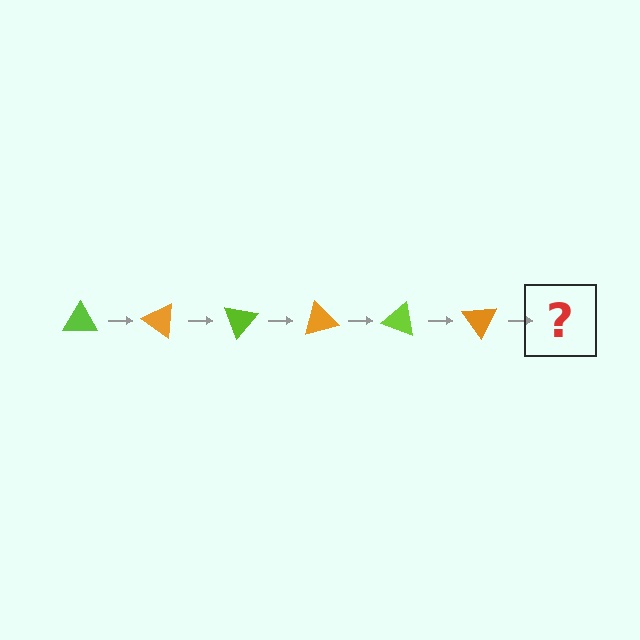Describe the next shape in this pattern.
It should be a lime triangle, rotated 210 degrees from the start.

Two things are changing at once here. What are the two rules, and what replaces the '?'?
The two rules are that it rotates 35 degrees each step and the color cycles through lime and orange. The '?' should be a lime triangle, rotated 210 degrees from the start.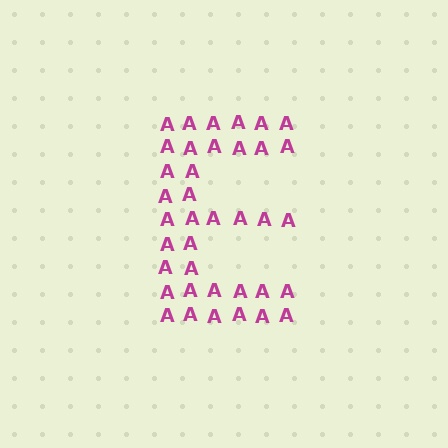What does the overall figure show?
The overall figure shows the letter E.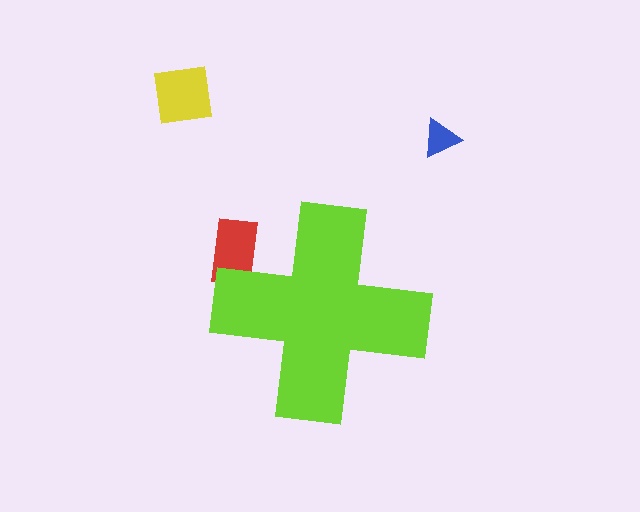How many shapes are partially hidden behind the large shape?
1 shape is partially hidden.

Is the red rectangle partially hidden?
Yes, the red rectangle is partially hidden behind the lime cross.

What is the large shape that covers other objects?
A lime cross.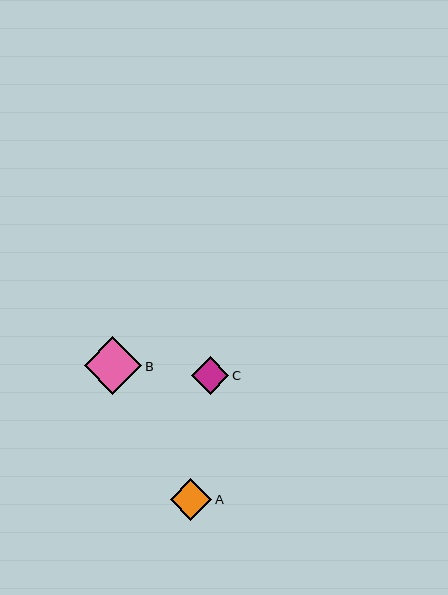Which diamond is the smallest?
Diamond C is the smallest with a size of approximately 37 pixels.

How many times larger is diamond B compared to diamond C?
Diamond B is approximately 1.6 times the size of diamond C.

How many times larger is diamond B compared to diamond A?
Diamond B is approximately 1.4 times the size of diamond A.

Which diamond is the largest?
Diamond B is the largest with a size of approximately 58 pixels.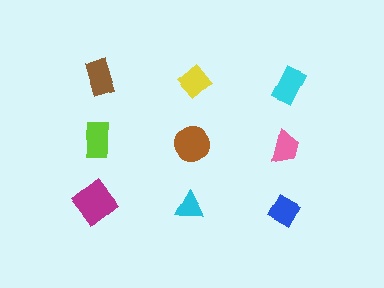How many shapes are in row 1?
3 shapes.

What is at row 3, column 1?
A magenta diamond.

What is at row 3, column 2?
A cyan triangle.